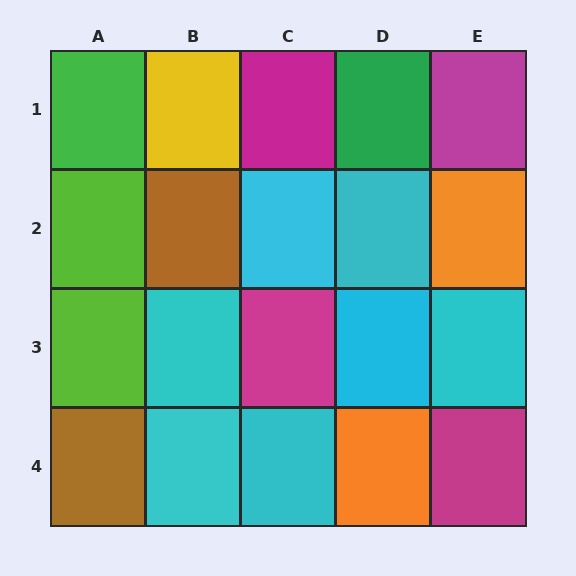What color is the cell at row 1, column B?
Yellow.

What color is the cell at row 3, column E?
Cyan.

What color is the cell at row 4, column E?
Magenta.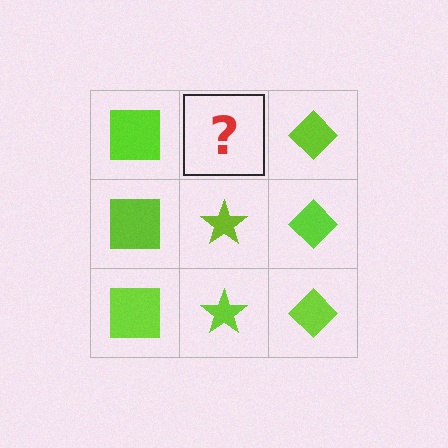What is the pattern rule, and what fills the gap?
The rule is that each column has a consistent shape. The gap should be filled with a lime star.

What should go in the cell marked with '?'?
The missing cell should contain a lime star.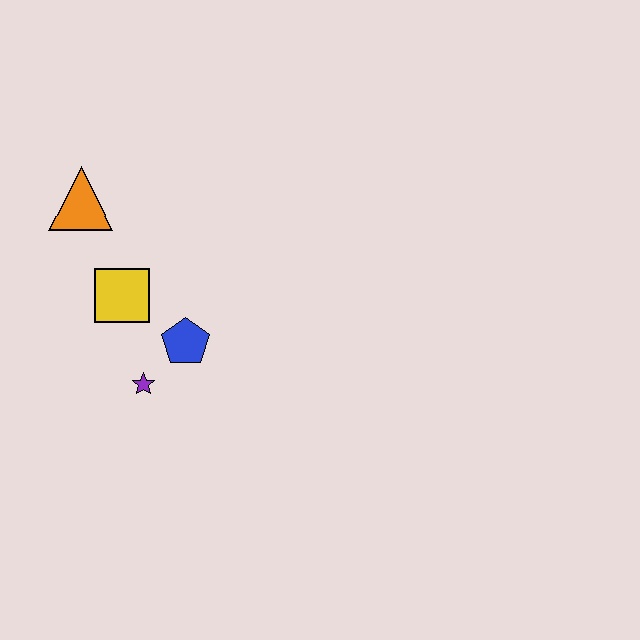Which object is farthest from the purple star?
The orange triangle is farthest from the purple star.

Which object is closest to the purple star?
The blue pentagon is closest to the purple star.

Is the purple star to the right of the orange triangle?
Yes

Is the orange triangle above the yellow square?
Yes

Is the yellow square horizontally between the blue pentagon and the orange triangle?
Yes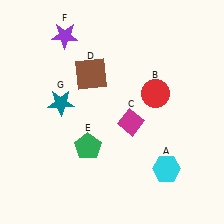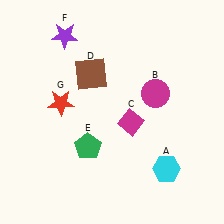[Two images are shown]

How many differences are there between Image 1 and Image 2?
There are 2 differences between the two images.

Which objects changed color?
B changed from red to magenta. G changed from teal to red.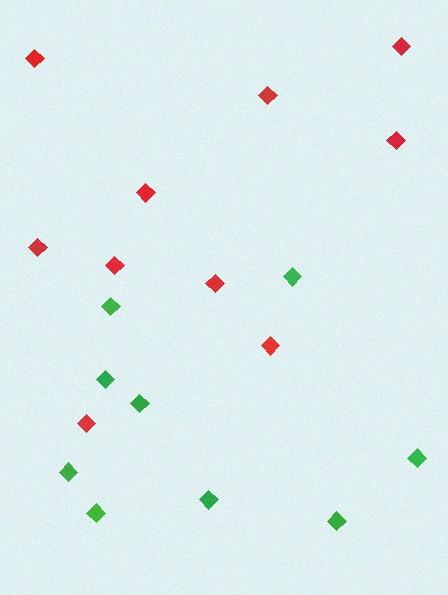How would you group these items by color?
There are 2 groups: one group of green diamonds (9) and one group of red diamonds (10).